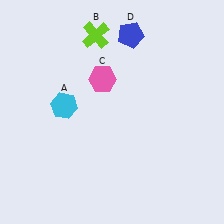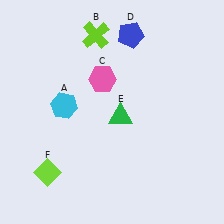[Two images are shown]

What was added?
A green triangle (E), a lime diamond (F) were added in Image 2.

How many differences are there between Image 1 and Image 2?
There are 2 differences between the two images.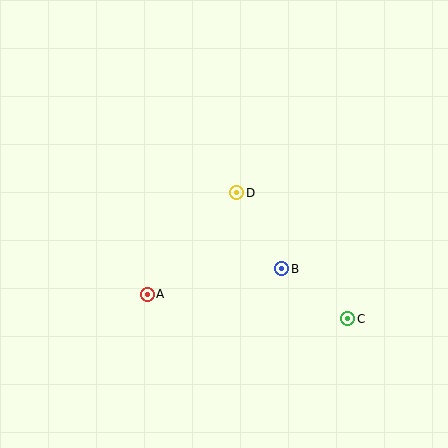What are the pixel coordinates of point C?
Point C is at (348, 319).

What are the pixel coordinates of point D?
Point D is at (237, 193).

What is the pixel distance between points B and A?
The distance between B and A is 137 pixels.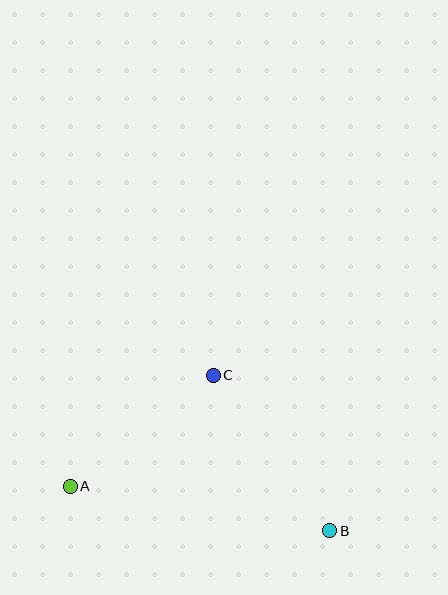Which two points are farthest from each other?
Points A and B are farthest from each other.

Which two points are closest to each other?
Points A and C are closest to each other.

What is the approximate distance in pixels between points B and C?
The distance between B and C is approximately 194 pixels.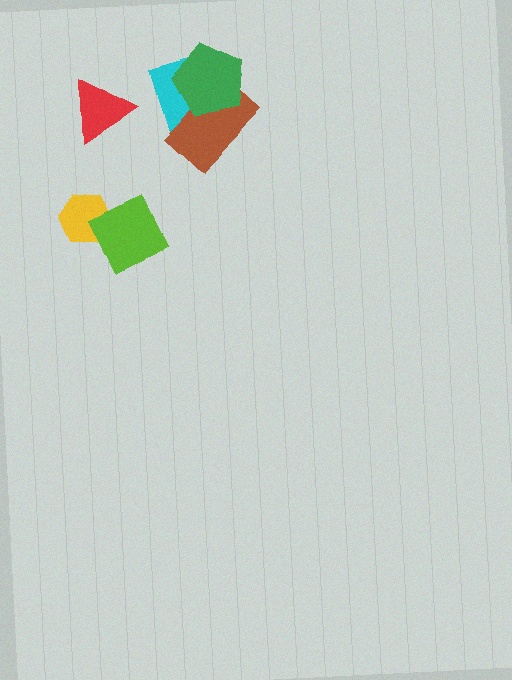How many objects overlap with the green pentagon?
2 objects overlap with the green pentagon.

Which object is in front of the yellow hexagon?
The lime square is in front of the yellow hexagon.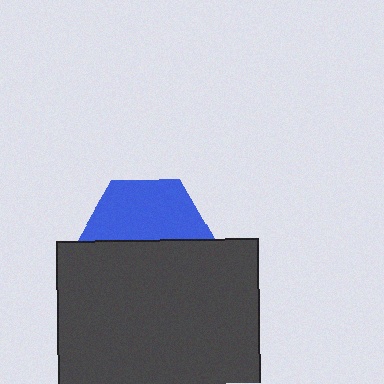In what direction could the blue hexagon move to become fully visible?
The blue hexagon could move up. That would shift it out from behind the dark gray rectangle entirely.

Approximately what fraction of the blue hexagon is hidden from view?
Roughly 49% of the blue hexagon is hidden behind the dark gray rectangle.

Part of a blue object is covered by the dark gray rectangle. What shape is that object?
It is a hexagon.